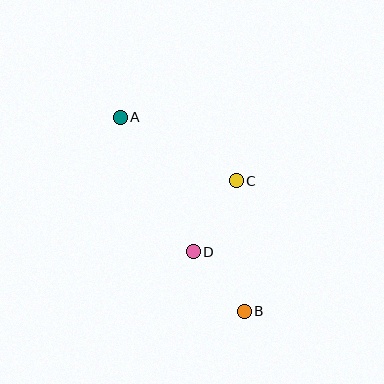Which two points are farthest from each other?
Points A and B are farthest from each other.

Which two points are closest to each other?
Points B and D are closest to each other.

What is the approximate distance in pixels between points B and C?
The distance between B and C is approximately 131 pixels.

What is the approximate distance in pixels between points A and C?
The distance between A and C is approximately 132 pixels.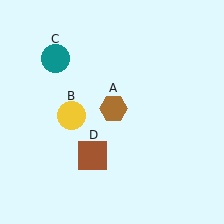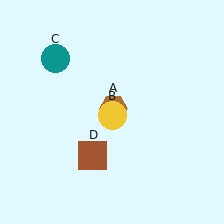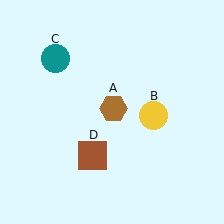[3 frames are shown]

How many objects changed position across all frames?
1 object changed position: yellow circle (object B).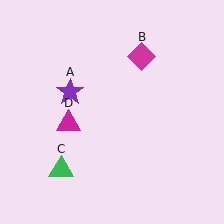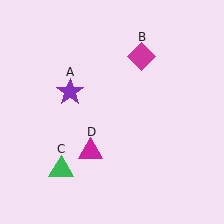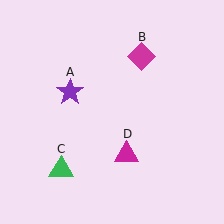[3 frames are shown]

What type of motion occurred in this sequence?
The magenta triangle (object D) rotated counterclockwise around the center of the scene.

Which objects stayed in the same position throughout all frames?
Purple star (object A) and magenta diamond (object B) and green triangle (object C) remained stationary.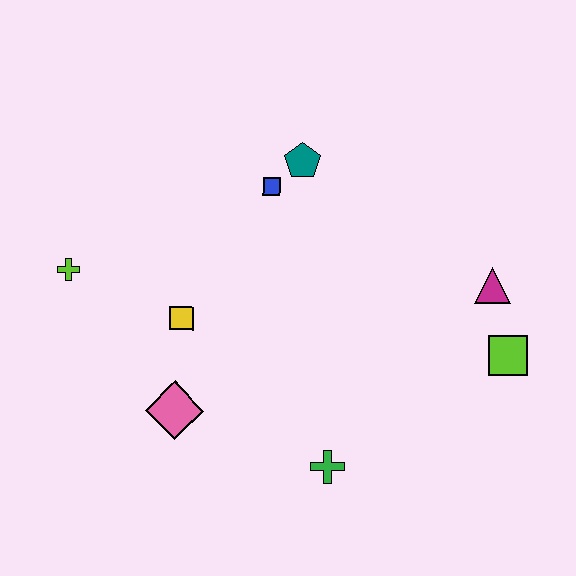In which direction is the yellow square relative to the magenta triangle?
The yellow square is to the left of the magenta triangle.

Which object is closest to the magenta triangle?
The lime square is closest to the magenta triangle.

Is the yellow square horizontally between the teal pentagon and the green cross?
No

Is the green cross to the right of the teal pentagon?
Yes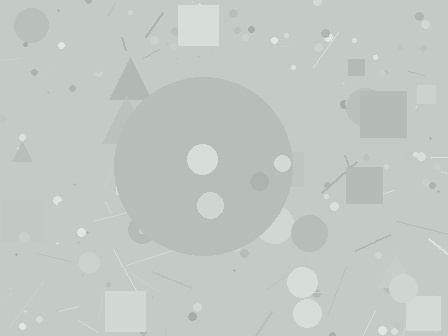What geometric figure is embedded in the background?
A circle is embedded in the background.